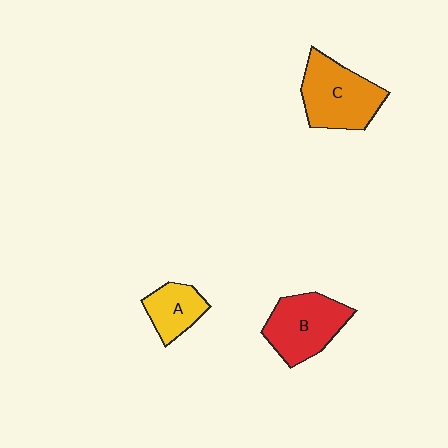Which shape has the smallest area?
Shape A (yellow).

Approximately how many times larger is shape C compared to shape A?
Approximately 1.8 times.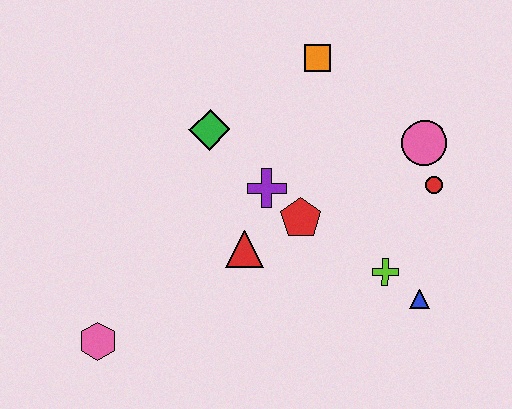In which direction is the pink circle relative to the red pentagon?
The pink circle is to the right of the red pentagon.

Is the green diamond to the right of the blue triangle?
No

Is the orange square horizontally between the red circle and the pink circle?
No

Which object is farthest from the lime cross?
The pink hexagon is farthest from the lime cross.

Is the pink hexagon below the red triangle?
Yes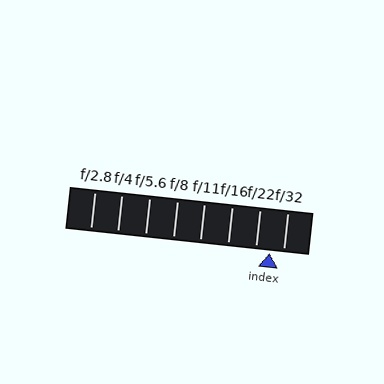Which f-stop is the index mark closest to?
The index mark is closest to f/22.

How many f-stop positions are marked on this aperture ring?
There are 8 f-stop positions marked.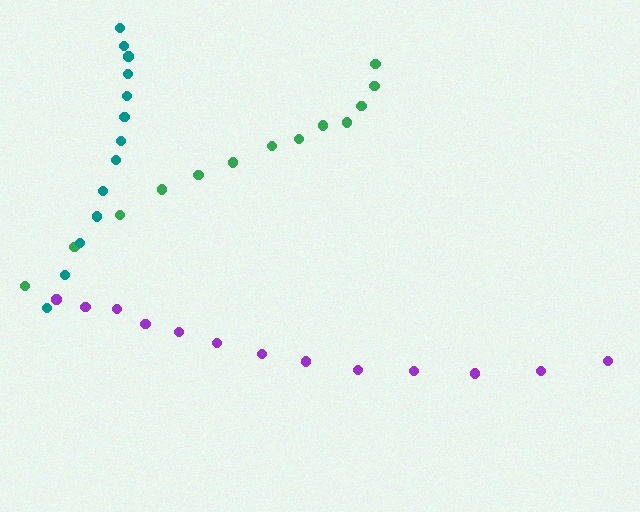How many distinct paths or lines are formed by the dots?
There are 3 distinct paths.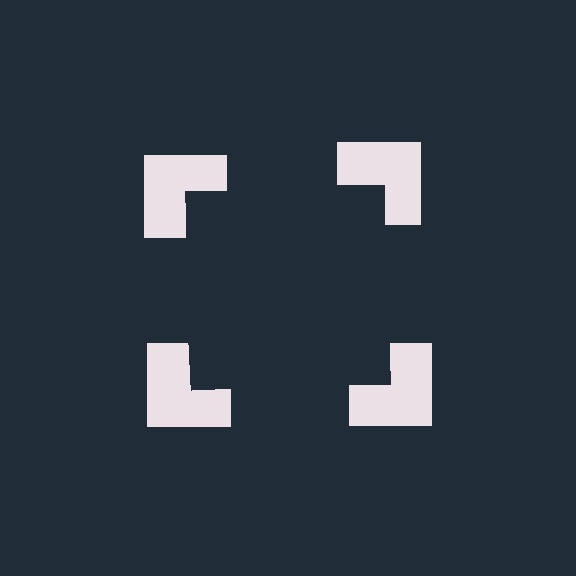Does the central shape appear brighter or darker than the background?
It typically appears slightly darker than the background, even though no actual brightness change is drawn.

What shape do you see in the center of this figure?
An illusory square — its edges are inferred from the aligned wedge cuts in the notched squares, not physically drawn.